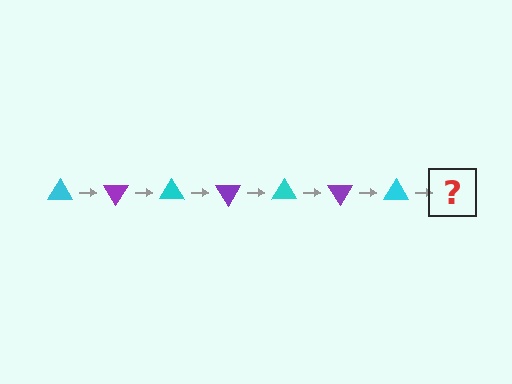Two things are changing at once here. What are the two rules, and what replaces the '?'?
The two rules are that it rotates 60 degrees each step and the color cycles through cyan and purple. The '?' should be a purple triangle, rotated 420 degrees from the start.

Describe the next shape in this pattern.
It should be a purple triangle, rotated 420 degrees from the start.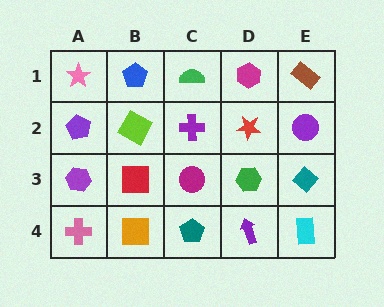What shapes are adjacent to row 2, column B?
A blue pentagon (row 1, column B), a red square (row 3, column B), a purple pentagon (row 2, column A), a purple cross (row 2, column C).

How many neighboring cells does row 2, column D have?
4.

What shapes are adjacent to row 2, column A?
A pink star (row 1, column A), a purple hexagon (row 3, column A), a lime square (row 2, column B).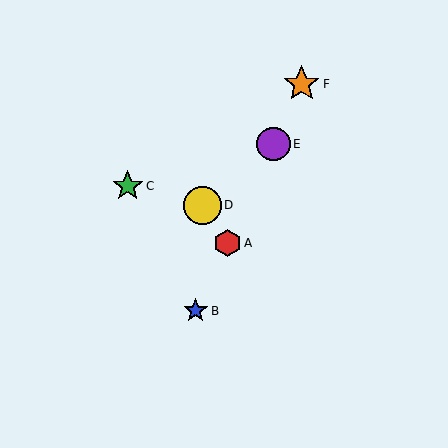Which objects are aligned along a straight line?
Objects A, B, E, F are aligned along a straight line.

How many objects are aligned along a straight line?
4 objects (A, B, E, F) are aligned along a straight line.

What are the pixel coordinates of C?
Object C is at (128, 186).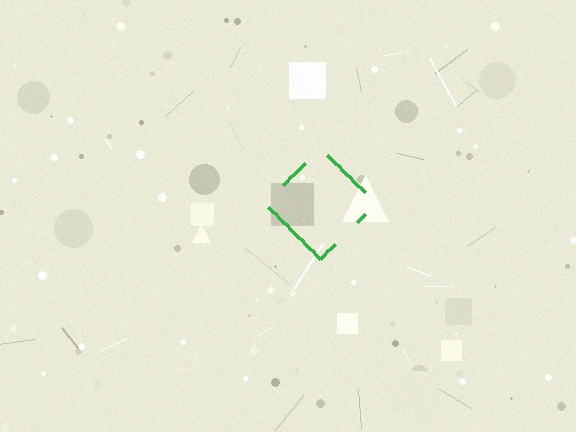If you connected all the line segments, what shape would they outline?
They would outline a diamond.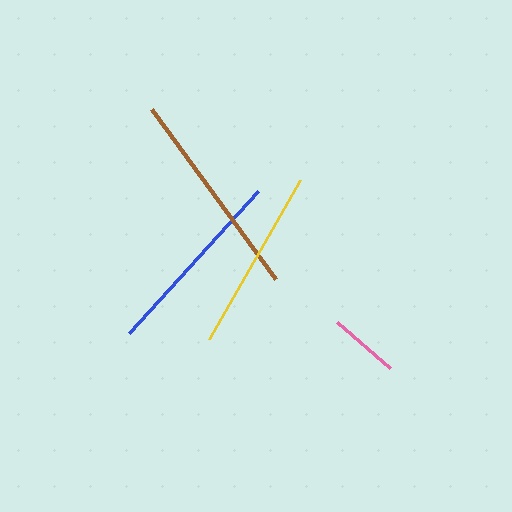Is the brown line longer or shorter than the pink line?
The brown line is longer than the pink line.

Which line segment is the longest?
The brown line is the longest at approximately 210 pixels.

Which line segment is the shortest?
The pink line is the shortest at approximately 71 pixels.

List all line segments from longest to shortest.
From longest to shortest: brown, blue, yellow, pink.